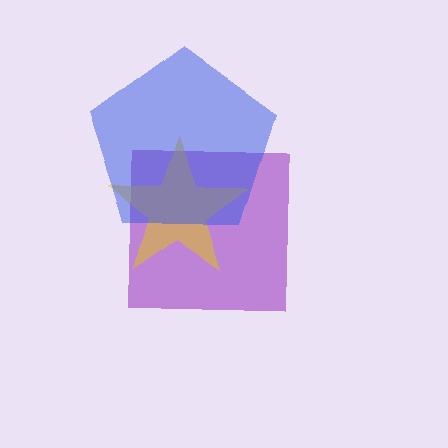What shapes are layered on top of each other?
The layered shapes are: a purple square, a yellow star, a blue pentagon.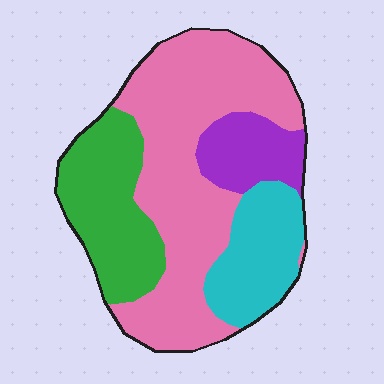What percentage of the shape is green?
Green covers around 20% of the shape.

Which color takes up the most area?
Pink, at roughly 50%.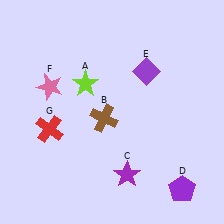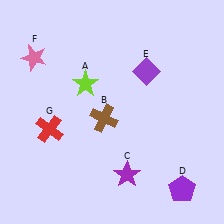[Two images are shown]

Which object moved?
The pink star (F) moved up.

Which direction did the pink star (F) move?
The pink star (F) moved up.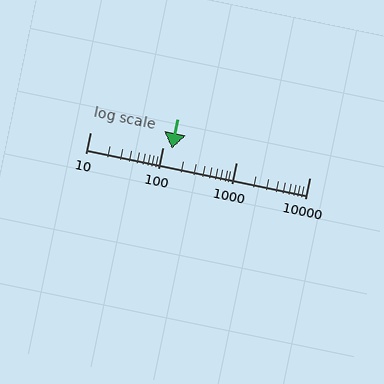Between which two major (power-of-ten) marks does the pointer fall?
The pointer is between 100 and 1000.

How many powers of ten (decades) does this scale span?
The scale spans 3 decades, from 10 to 10000.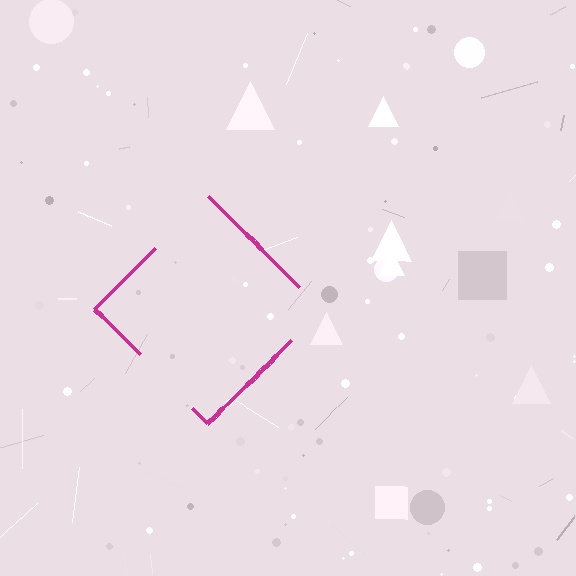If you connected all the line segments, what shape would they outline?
They would outline a diamond.